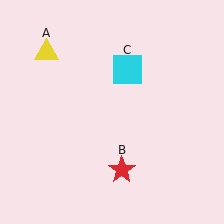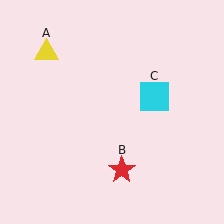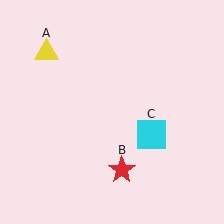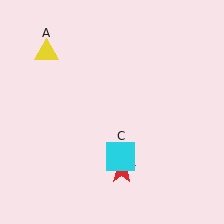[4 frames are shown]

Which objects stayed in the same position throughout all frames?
Yellow triangle (object A) and red star (object B) remained stationary.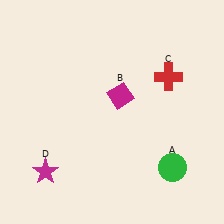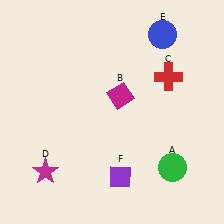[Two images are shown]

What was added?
A blue circle (E), a purple diamond (F) were added in Image 2.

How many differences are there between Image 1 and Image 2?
There are 2 differences between the two images.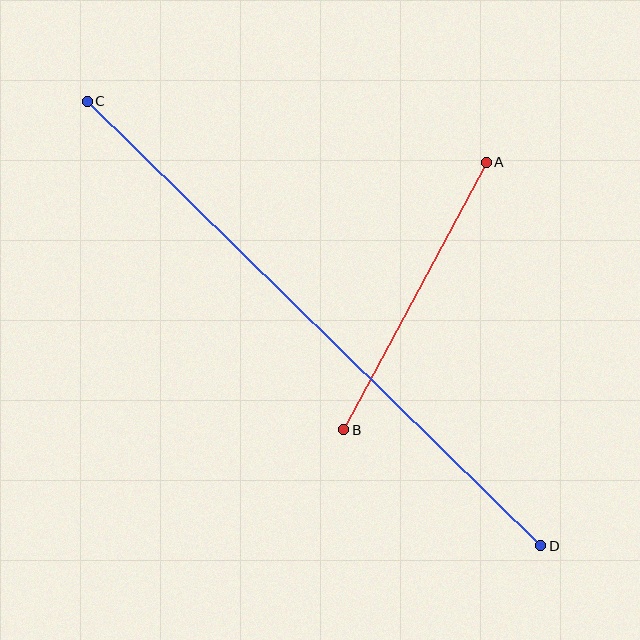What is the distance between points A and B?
The distance is approximately 303 pixels.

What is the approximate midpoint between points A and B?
The midpoint is at approximately (415, 296) pixels.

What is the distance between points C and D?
The distance is approximately 635 pixels.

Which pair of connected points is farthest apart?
Points C and D are farthest apart.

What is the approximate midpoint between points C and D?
The midpoint is at approximately (314, 323) pixels.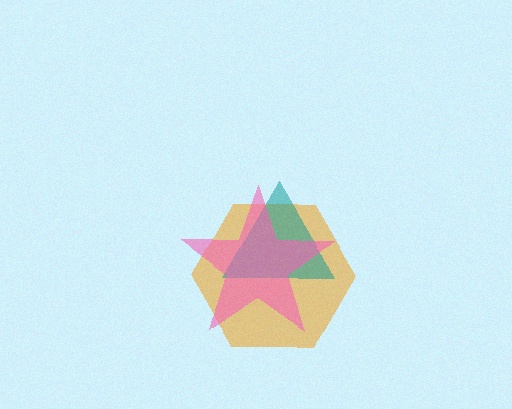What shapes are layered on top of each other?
The layered shapes are: an orange hexagon, a teal triangle, a pink star.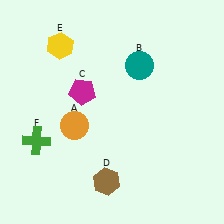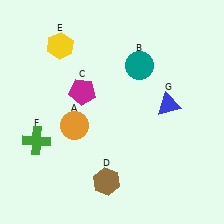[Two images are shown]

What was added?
A blue triangle (G) was added in Image 2.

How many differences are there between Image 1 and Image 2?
There is 1 difference between the two images.